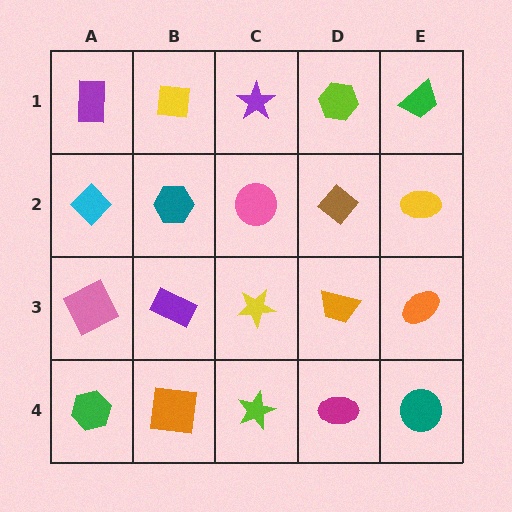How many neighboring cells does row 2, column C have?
4.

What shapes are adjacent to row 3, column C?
A pink circle (row 2, column C), a lime star (row 4, column C), a purple rectangle (row 3, column B), an orange trapezoid (row 3, column D).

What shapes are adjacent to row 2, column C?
A purple star (row 1, column C), a yellow star (row 3, column C), a teal hexagon (row 2, column B), a brown diamond (row 2, column D).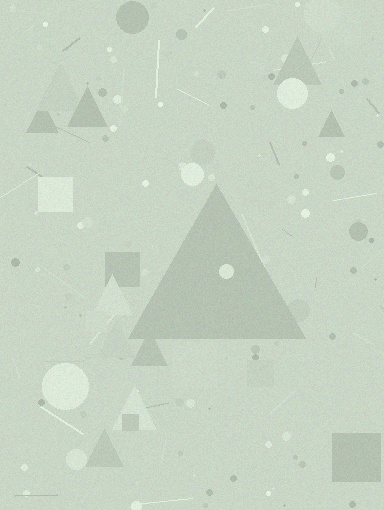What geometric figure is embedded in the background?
A triangle is embedded in the background.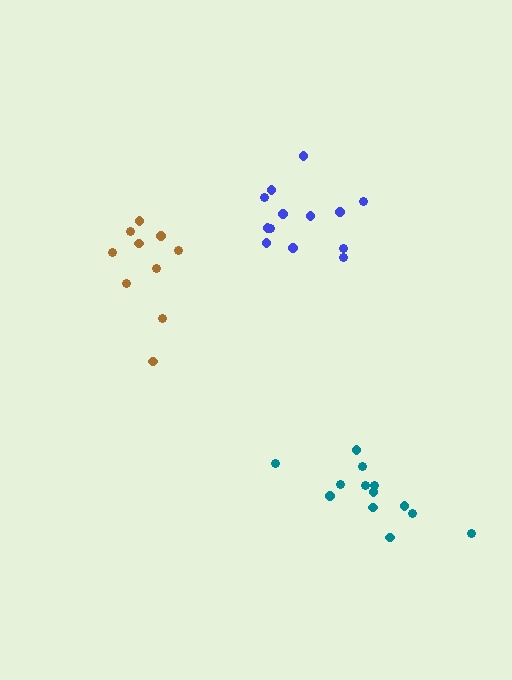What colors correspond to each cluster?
The clusters are colored: blue, teal, brown.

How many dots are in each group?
Group 1: 13 dots, Group 2: 13 dots, Group 3: 10 dots (36 total).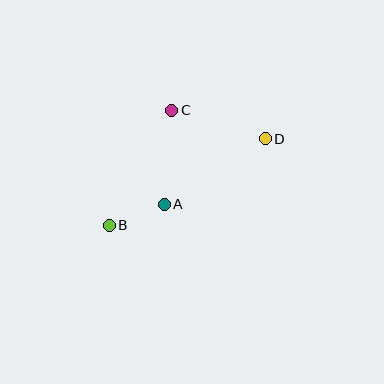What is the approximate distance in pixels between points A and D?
The distance between A and D is approximately 120 pixels.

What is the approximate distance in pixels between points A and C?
The distance between A and C is approximately 94 pixels.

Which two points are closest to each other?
Points A and B are closest to each other.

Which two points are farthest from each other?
Points B and D are farthest from each other.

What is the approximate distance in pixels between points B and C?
The distance between B and C is approximately 131 pixels.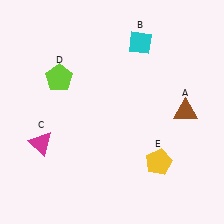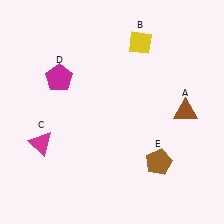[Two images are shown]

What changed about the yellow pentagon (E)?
In Image 1, E is yellow. In Image 2, it changed to brown.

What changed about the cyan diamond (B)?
In Image 1, B is cyan. In Image 2, it changed to yellow.